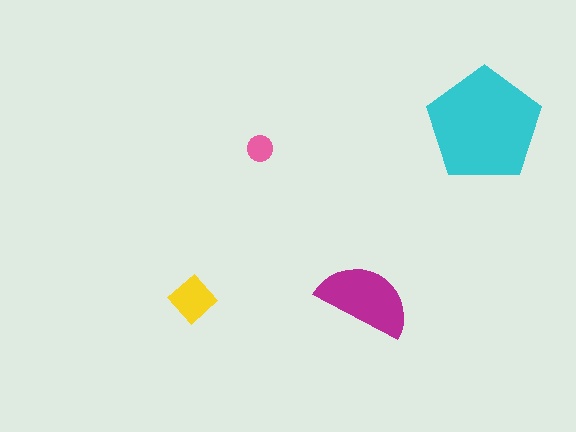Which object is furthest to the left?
The yellow diamond is leftmost.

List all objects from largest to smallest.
The cyan pentagon, the magenta semicircle, the yellow diamond, the pink circle.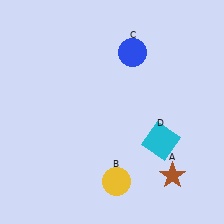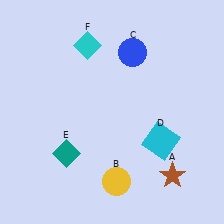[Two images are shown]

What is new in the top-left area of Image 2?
A cyan diamond (F) was added in the top-left area of Image 2.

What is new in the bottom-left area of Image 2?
A teal diamond (E) was added in the bottom-left area of Image 2.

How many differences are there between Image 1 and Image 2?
There are 2 differences between the two images.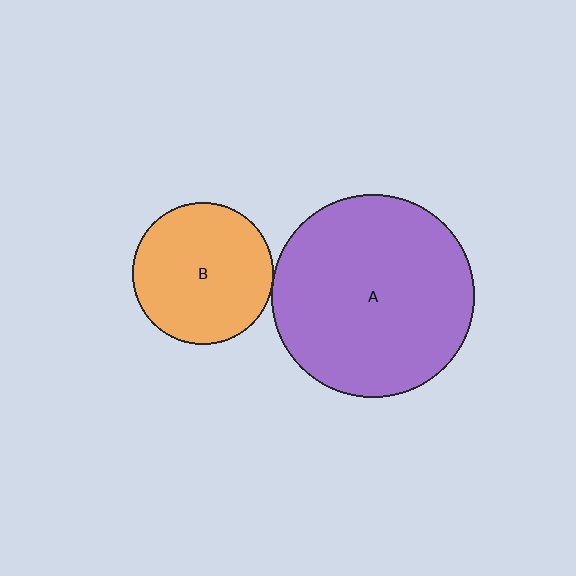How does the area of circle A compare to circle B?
Approximately 2.1 times.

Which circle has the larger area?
Circle A (purple).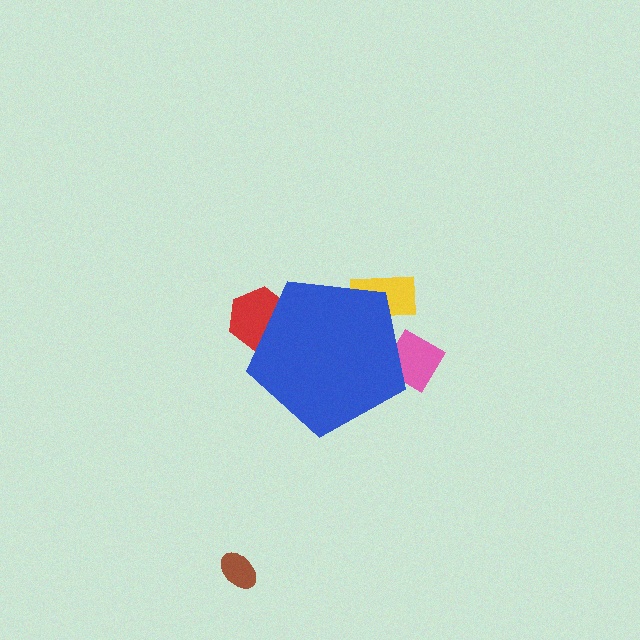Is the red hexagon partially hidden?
Yes, the red hexagon is partially hidden behind the blue pentagon.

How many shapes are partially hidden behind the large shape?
3 shapes are partially hidden.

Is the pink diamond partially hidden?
Yes, the pink diamond is partially hidden behind the blue pentagon.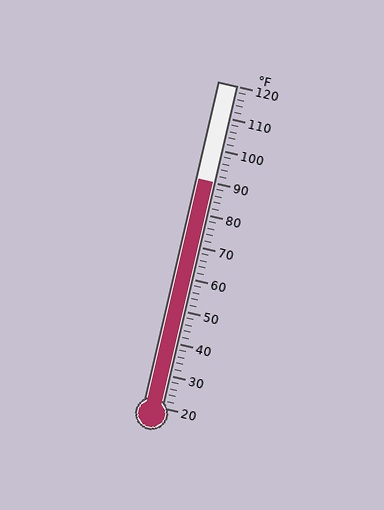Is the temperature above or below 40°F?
The temperature is above 40°F.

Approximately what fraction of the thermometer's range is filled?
The thermometer is filled to approximately 70% of its range.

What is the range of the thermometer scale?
The thermometer scale ranges from 20°F to 120°F.